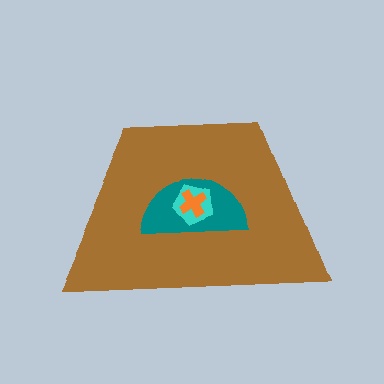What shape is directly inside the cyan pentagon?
The orange cross.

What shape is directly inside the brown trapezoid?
The teal semicircle.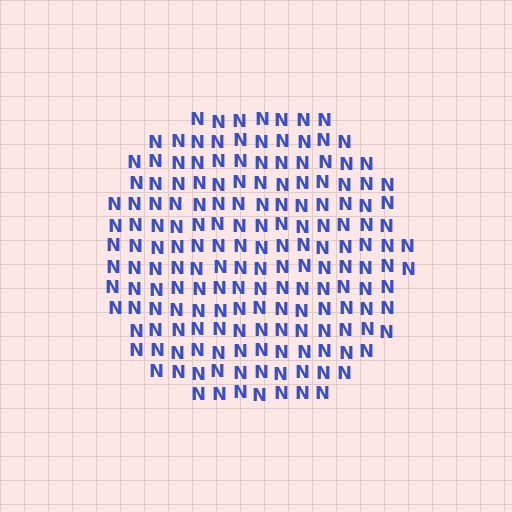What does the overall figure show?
The overall figure shows a circle.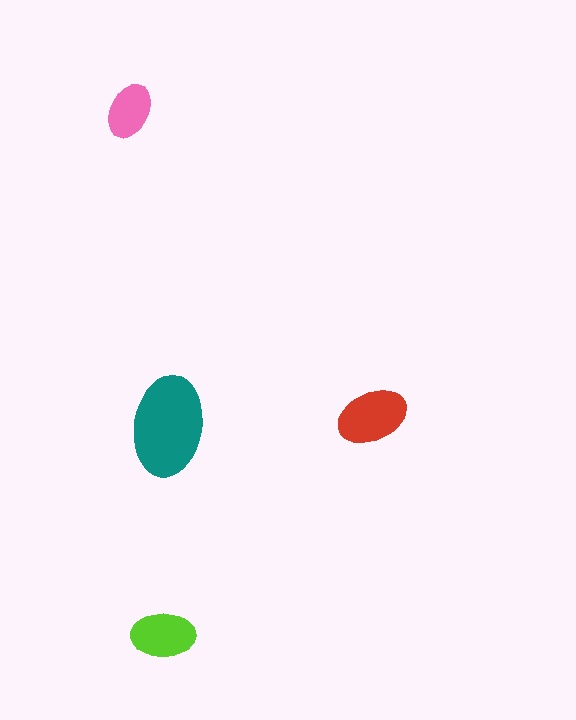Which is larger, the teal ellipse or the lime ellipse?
The teal one.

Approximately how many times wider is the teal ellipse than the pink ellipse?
About 2 times wider.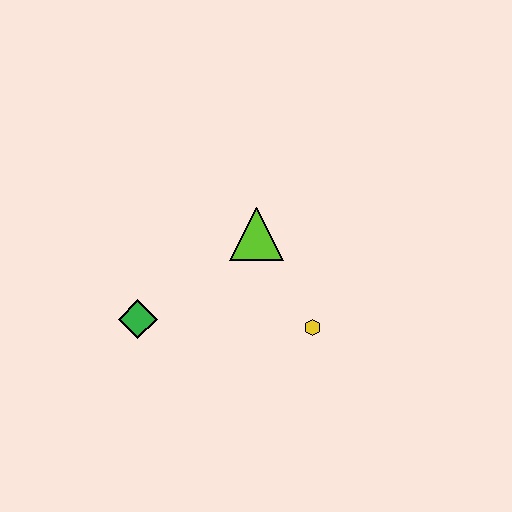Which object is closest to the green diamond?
The lime triangle is closest to the green diamond.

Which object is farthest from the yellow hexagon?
The green diamond is farthest from the yellow hexagon.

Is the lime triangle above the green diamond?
Yes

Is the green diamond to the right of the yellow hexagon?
No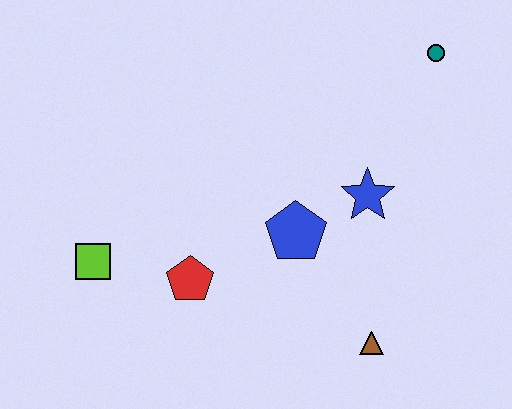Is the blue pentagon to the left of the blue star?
Yes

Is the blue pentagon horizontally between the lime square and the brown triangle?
Yes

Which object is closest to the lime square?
The red pentagon is closest to the lime square.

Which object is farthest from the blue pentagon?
The teal circle is farthest from the blue pentagon.